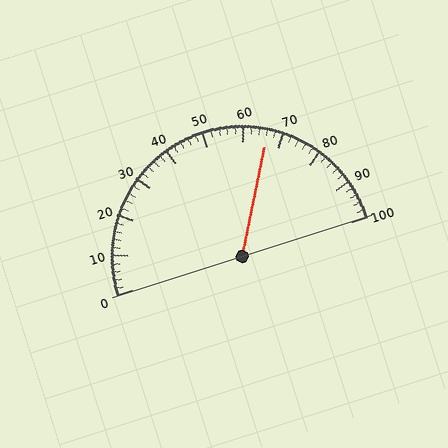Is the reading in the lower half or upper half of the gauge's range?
The reading is in the upper half of the range (0 to 100).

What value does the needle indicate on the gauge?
The needle indicates approximately 66.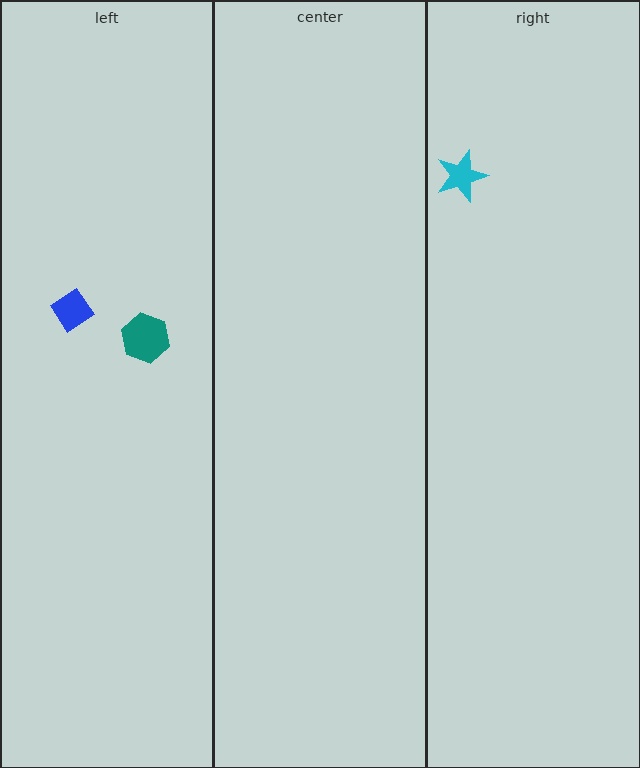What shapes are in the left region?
The blue diamond, the teal hexagon.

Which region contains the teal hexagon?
The left region.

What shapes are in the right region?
The cyan star.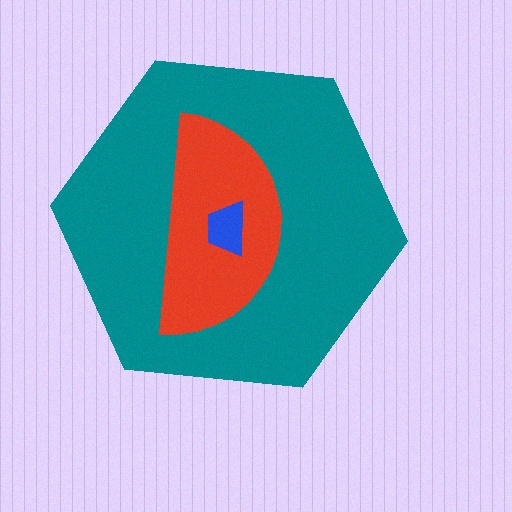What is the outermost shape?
The teal hexagon.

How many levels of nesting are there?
3.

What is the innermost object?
The blue trapezoid.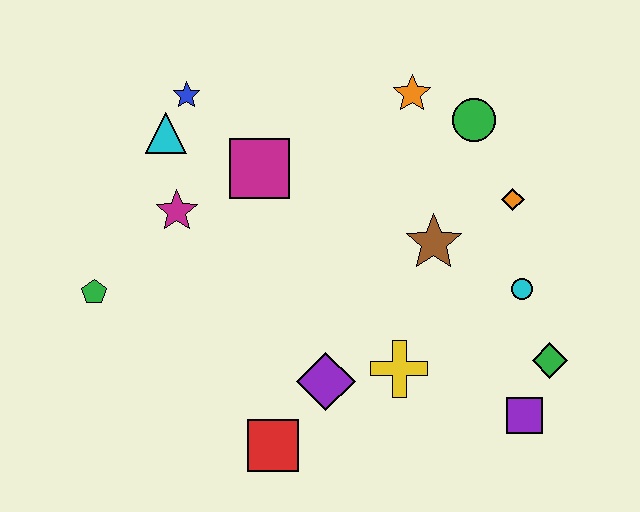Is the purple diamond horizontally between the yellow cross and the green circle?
No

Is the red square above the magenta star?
No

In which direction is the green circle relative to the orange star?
The green circle is to the right of the orange star.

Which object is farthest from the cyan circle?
The green pentagon is farthest from the cyan circle.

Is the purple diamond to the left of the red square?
No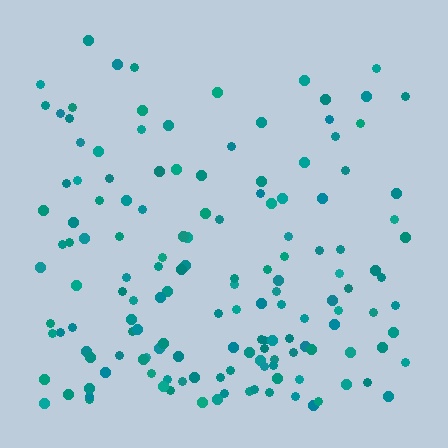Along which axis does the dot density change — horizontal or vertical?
Vertical.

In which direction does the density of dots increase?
From top to bottom, with the bottom side densest.